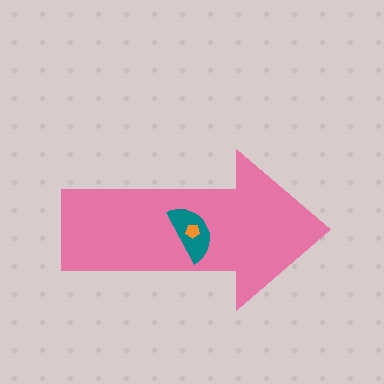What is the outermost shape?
The pink arrow.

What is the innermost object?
The orange pentagon.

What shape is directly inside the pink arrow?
The teal semicircle.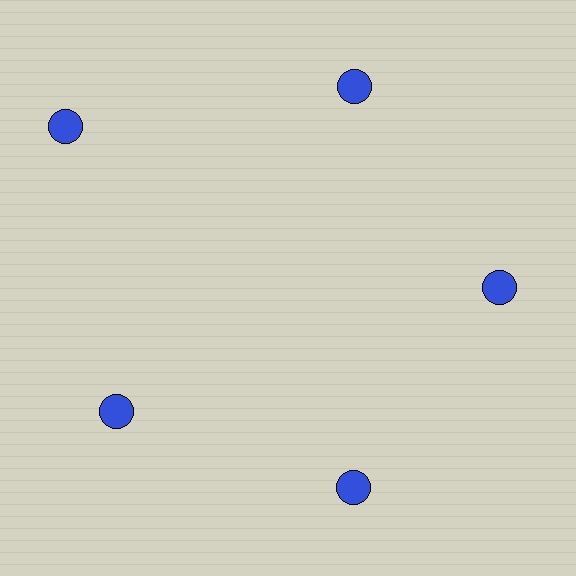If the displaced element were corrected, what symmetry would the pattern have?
It would have 5-fold rotational symmetry — the pattern would map onto itself every 72 degrees.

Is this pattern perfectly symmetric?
No. The 5 blue circles are arranged in a ring, but one element near the 10 o'clock position is pushed outward from the center, breaking the 5-fold rotational symmetry.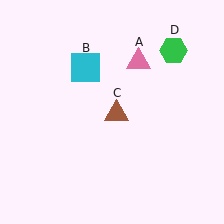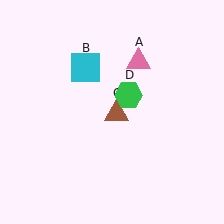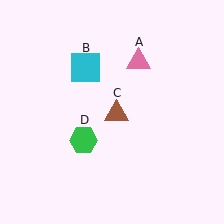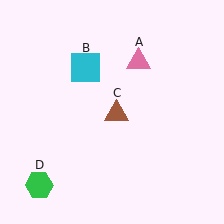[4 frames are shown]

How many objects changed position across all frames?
1 object changed position: green hexagon (object D).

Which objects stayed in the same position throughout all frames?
Pink triangle (object A) and cyan square (object B) and brown triangle (object C) remained stationary.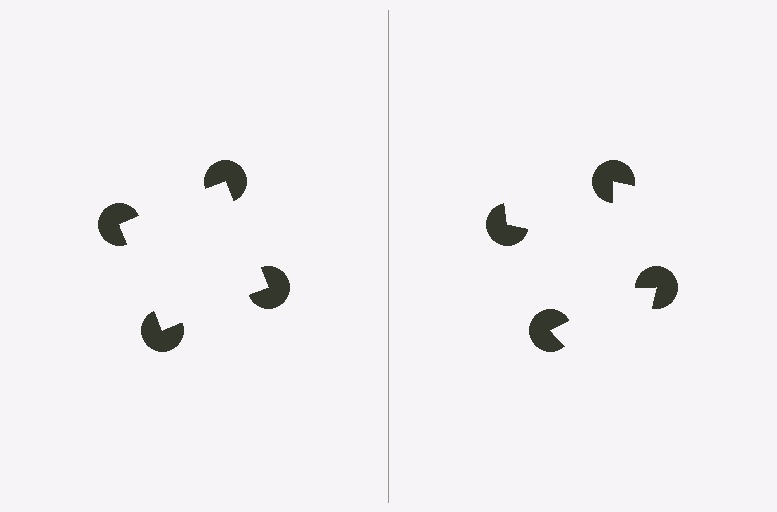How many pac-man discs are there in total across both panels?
8 — 4 on each side.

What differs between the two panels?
The pac-man discs are positioned identically on both sides; only the wedge orientations differ. On the left they align to a square; on the right they are misaligned.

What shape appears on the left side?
An illusory square.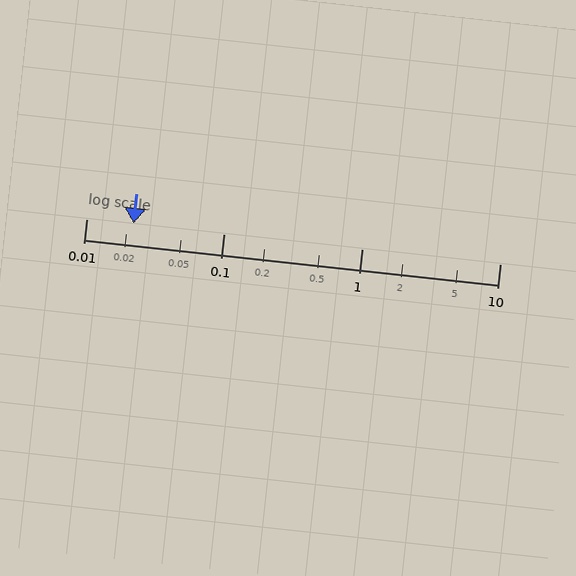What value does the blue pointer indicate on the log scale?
The pointer indicates approximately 0.022.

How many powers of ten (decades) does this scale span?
The scale spans 3 decades, from 0.01 to 10.